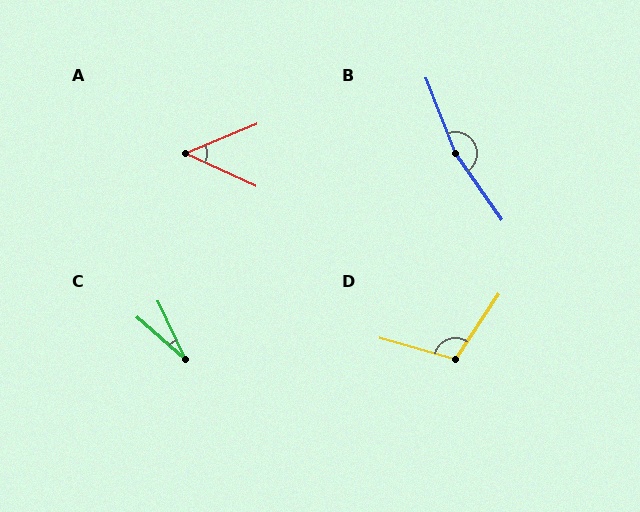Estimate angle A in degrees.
Approximately 47 degrees.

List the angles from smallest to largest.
C (24°), A (47°), D (108°), B (167°).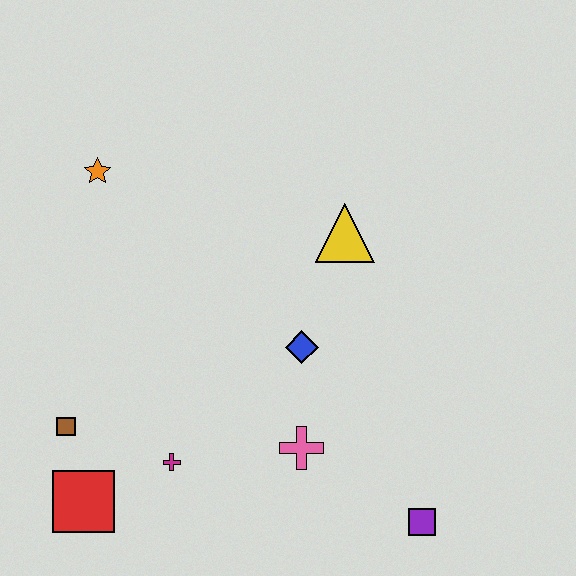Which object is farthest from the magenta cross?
The orange star is farthest from the magenta cross.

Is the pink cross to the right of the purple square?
No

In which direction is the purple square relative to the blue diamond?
The purple square is below the blue diamond.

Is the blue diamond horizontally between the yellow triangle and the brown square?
Yes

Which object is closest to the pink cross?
The blue diamond is closest to the pink cross.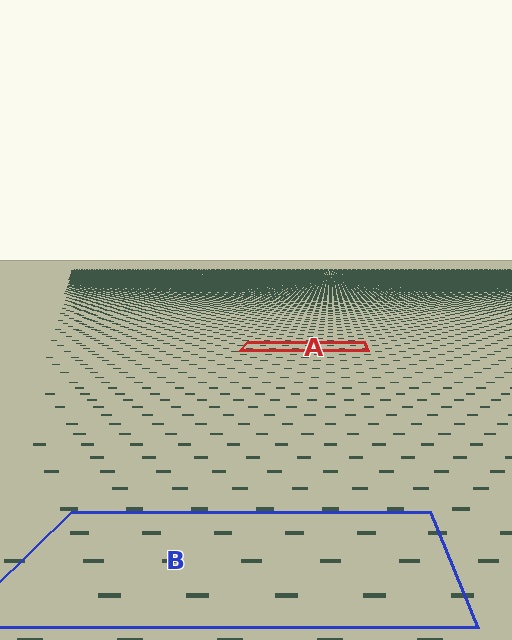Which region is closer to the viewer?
Region B is closer. The texture elements there are larger and more spread out.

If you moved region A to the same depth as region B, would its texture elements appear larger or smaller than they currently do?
They would appear larger. At a closer depth, the same texture elements are projected at a bigger on-screen size.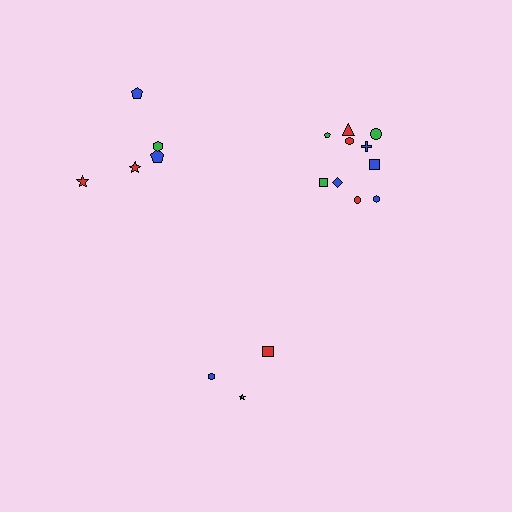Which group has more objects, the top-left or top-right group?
The top-right group.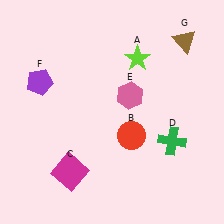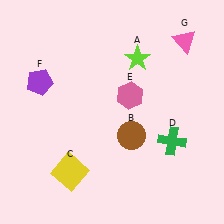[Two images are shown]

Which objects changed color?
B changed from red to brown. C changed from magenta to yellow. G changed from brown to pink.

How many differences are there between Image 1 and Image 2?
There are 3 differences between the two images.